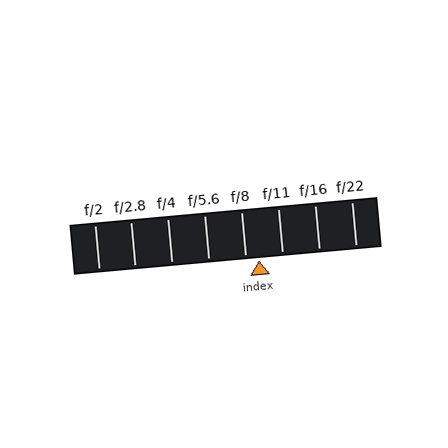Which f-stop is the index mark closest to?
The index mark is closest to f/8.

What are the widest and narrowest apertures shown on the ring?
The widest aperture shown is f/2 and the narrowest is f/22.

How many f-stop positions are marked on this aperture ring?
There are 8 f-stop positions marked.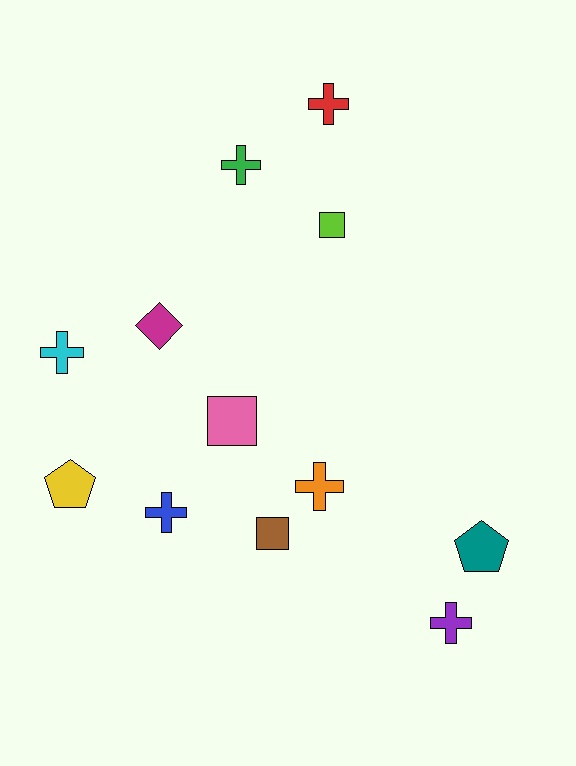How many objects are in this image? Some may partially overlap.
There are 12 objects.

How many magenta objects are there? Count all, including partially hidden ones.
There is 1 magenta object.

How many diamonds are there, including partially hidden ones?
There is 1 diamond.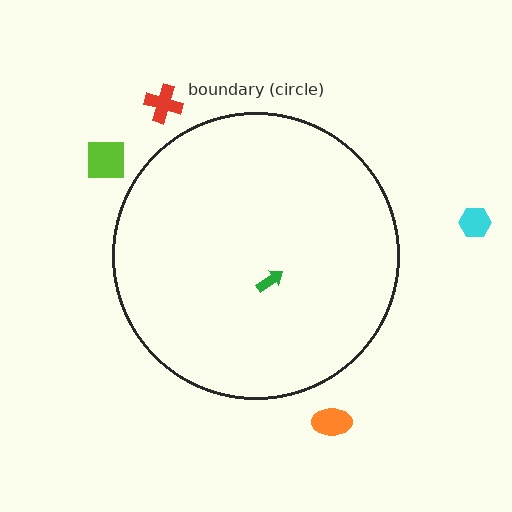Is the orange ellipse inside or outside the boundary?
Outside.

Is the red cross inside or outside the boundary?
Outside.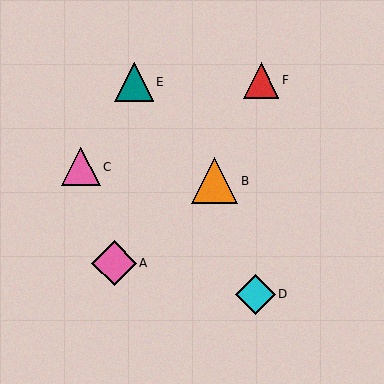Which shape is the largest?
The orange triangle (labeled B) is the largest.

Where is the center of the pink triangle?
The center of the pink triangle is at (81, 167).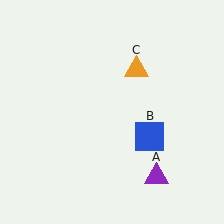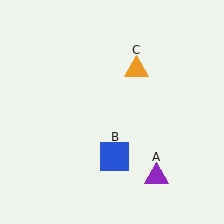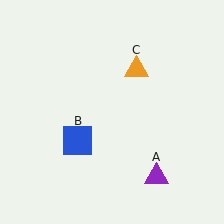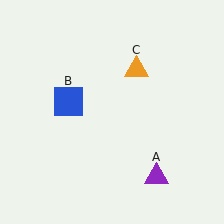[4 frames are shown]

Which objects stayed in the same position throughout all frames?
Purple triangle (object A) and orange triangle (object C) remained stationary.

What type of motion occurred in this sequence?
The blue square (object B) rotated clockwise around the center of the scene.